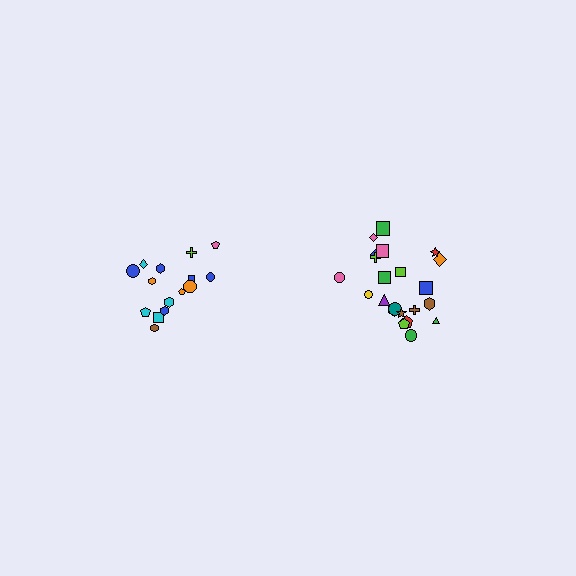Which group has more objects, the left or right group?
The right group.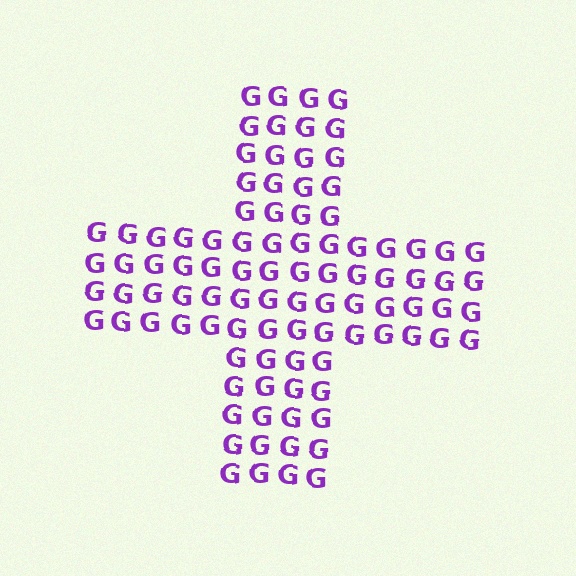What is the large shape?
The large shape is a cross.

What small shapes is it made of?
It is made of small letter G's.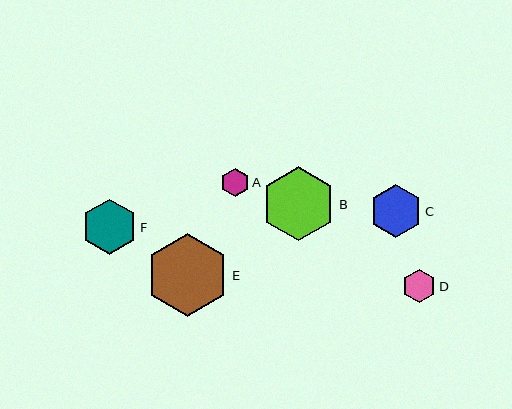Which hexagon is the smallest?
Hexagon A is the smallest with a size of approximately 28 pixels.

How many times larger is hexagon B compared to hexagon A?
Hexagon B is approximately 2.6 times the size of hexagon A.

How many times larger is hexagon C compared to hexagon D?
Hexagon C is approximately 1.6 times the size of hexagon D.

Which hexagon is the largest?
Hexagon E is the largest with a size of approximately 83 pixels.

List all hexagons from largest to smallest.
From largest to smallest: E, B, F, C, D, A.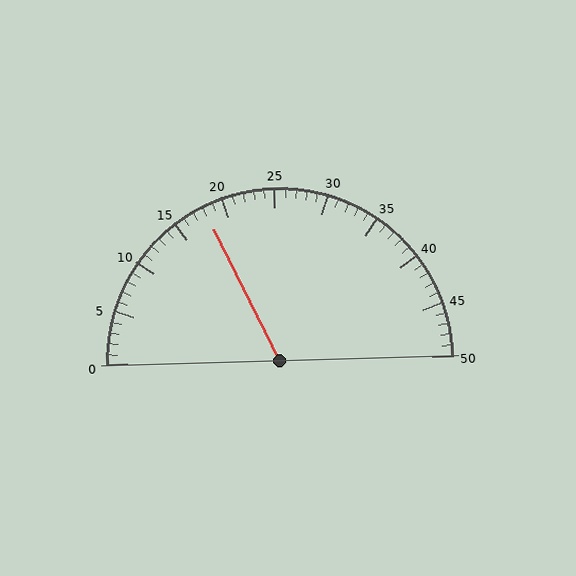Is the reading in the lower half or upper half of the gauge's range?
The reading is in the lower half of the range (0 to 50).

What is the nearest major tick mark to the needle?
The nearest major tick mark is 20.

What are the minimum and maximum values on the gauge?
The gauge ranges from 0 to 50.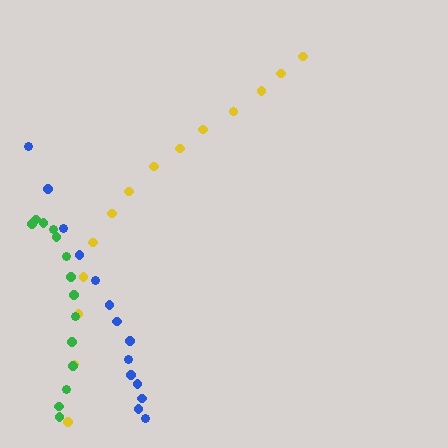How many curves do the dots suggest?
There are 3 distinct paths.